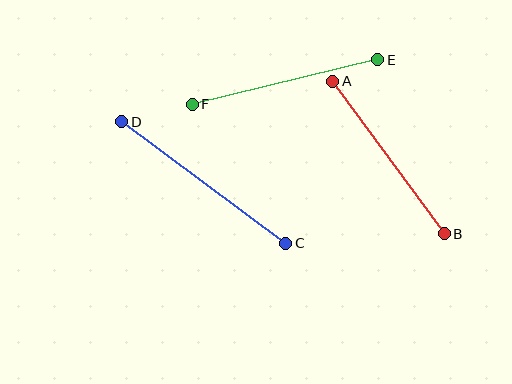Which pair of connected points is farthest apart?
Points C and D are farthest apart.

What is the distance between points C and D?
The distance is approximately 204 pixels.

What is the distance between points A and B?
The distance is approximately 189 pixels.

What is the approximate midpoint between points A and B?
The midpoint is at approximately (389, 158) pixels.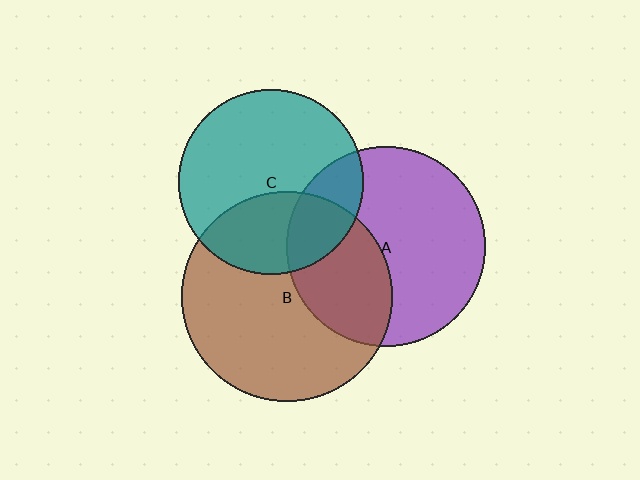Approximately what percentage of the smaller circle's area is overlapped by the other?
Approximately 35%.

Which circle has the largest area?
Circle B (brown).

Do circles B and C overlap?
Yes.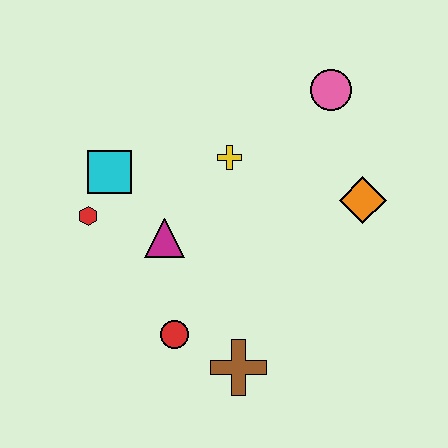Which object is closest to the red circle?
The brown cross is closest to the red circle.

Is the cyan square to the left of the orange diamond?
Yes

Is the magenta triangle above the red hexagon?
No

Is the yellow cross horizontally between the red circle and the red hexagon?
No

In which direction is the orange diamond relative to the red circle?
The orange diamond is to the right of the red circle.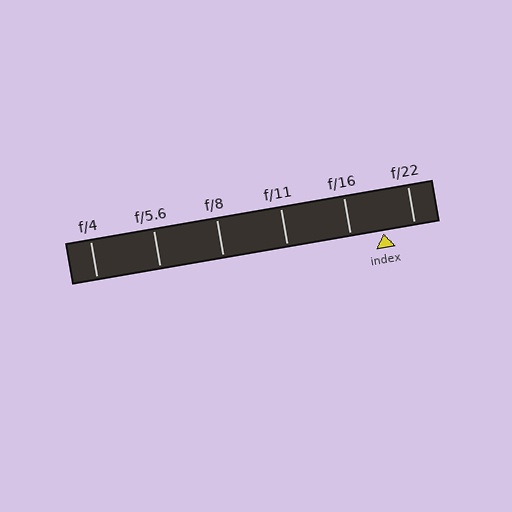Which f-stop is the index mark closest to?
The index mark is closest to f/22.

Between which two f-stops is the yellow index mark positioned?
The index mark is between f/16 and f/22.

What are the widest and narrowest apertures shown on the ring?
The widest aperture shown is f/4 and the narrowest is f/22.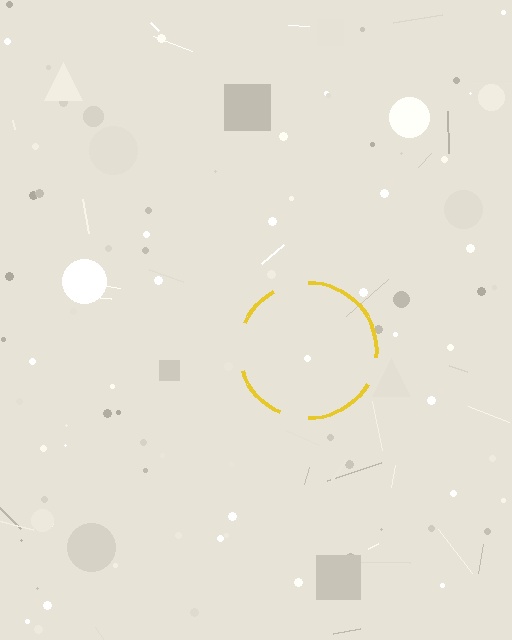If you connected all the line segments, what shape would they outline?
They would outline a circle.